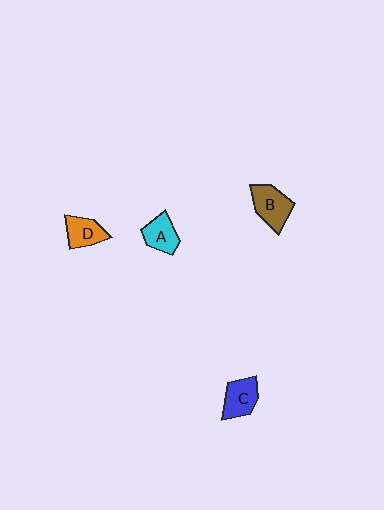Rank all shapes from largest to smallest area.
From largest to smallest: B (brown), C (blue), A (cyan), D (orange).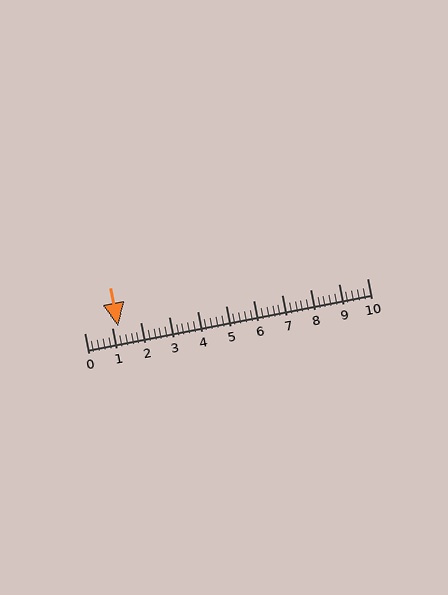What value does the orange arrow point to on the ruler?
The orange arrow points to approximately 1.2.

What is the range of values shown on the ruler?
The ruler shows values from 0 to 10.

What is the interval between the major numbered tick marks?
The major tick marks are spaced 1 units apart.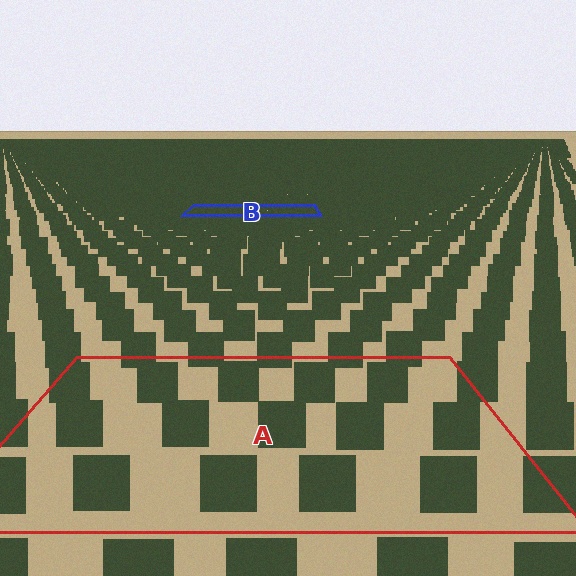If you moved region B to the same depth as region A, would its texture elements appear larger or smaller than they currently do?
They would appear larger. At a closer depth, the same texture elements are projected at a bigger on-screen size.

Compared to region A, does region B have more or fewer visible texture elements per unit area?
Region B has more texture elements per unit area — they are packed more densely because it is farther away.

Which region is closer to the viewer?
Region A is closer. The texture elements there are larger and more spread out.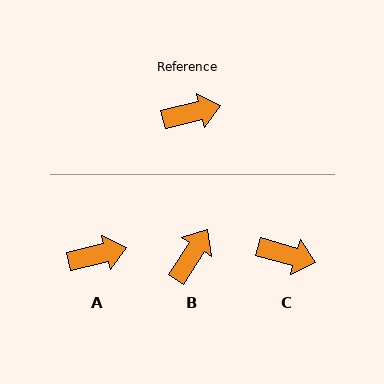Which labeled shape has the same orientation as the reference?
A.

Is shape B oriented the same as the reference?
No, it is off by about 44 degrees.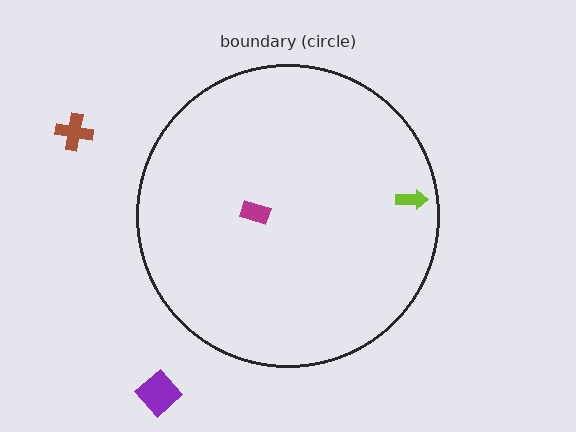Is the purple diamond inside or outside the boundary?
Outside.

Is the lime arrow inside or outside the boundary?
Inside.